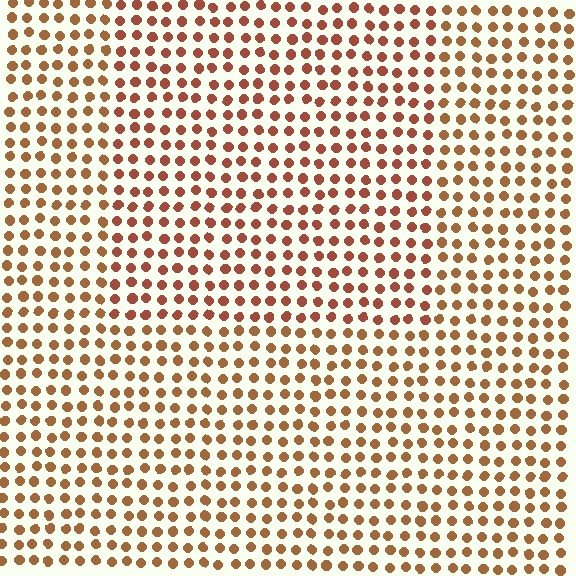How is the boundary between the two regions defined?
The boundary is defined purely by a slight shift in hue (about 17 degrees). Spacing, size, and orientation are identical on both sides.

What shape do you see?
I see a rectangle.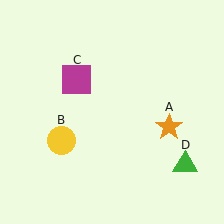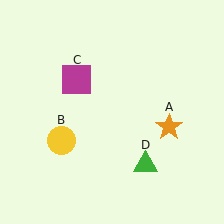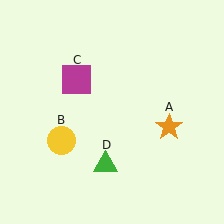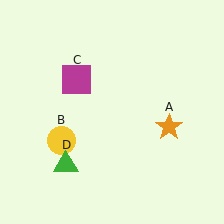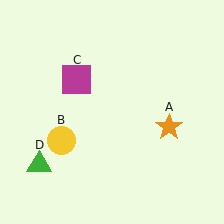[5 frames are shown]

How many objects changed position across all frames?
1 object changed position: green triangle (object D).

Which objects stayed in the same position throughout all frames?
Orange star (object A) and yellow circle (object B) and magenta square (object C) remained stationary.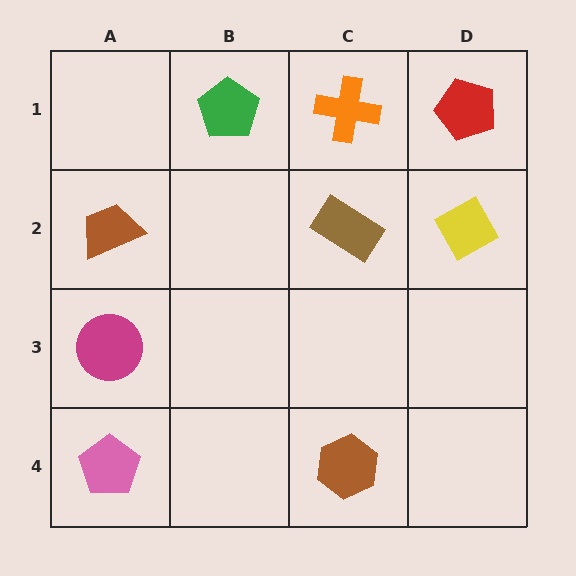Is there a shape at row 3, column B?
No, that cell is empty.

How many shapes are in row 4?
2 shapes.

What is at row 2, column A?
A brown trapezoid.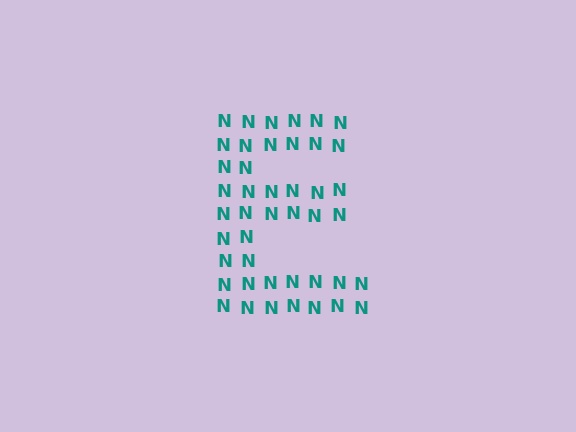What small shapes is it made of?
It is made of small letter N's.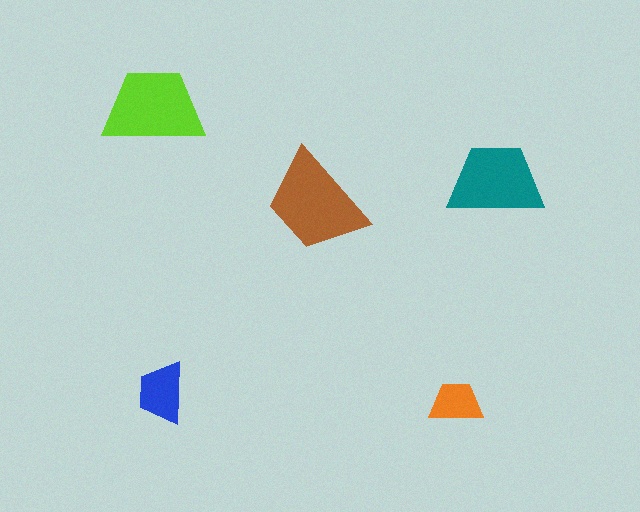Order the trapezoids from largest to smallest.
the brown one, the lime one, the teal one, the blue one, the orange one.